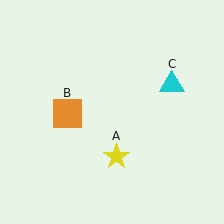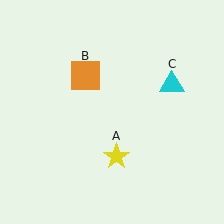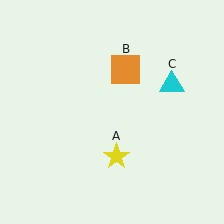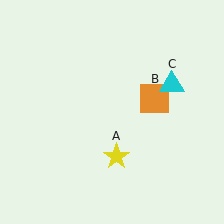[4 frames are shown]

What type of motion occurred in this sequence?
The orange square (object B) rotated clockwise around the center of the scene.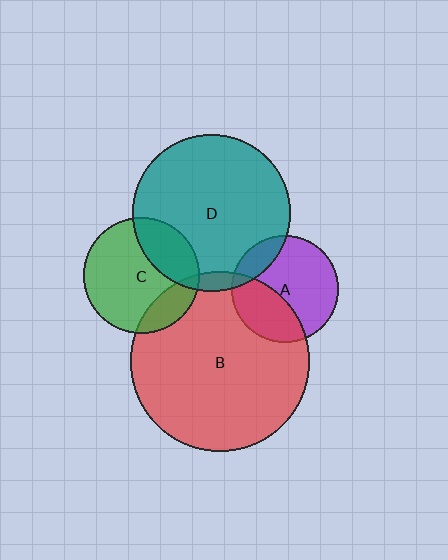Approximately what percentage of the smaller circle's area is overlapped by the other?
Approximately 25%.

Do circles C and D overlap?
Yes.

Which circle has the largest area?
Circle B (red).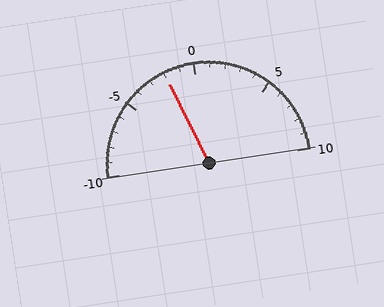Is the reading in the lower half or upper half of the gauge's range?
The reading is in the lower half of the range (-10 to 10).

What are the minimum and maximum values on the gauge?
The gauge ranges from -10 to 10.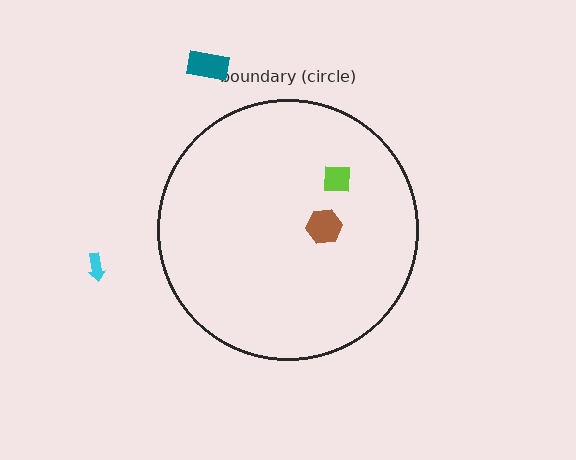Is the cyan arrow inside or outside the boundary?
Outside.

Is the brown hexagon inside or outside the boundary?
Inside.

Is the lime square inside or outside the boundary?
Inside.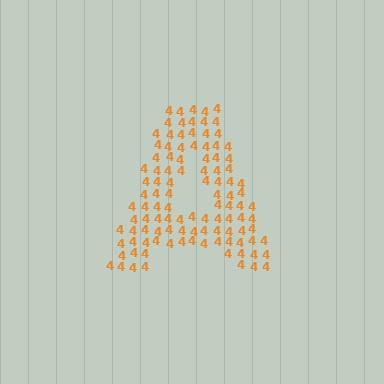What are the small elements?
The small elements are digit 4's.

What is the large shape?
The large shape is the letter A.